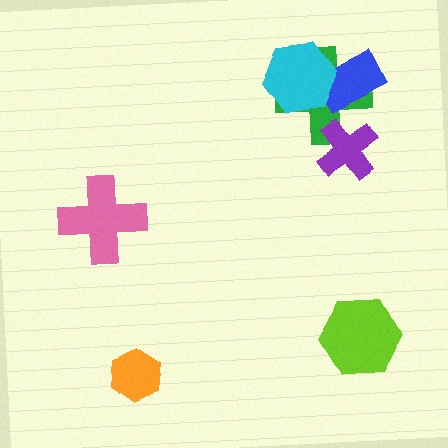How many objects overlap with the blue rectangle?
2 objects overlap with the blue rectangle.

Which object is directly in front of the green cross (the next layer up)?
The blue rectangle is directly in front of the green cross.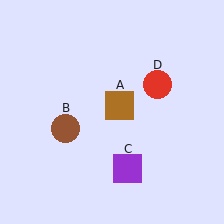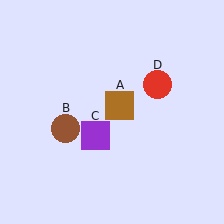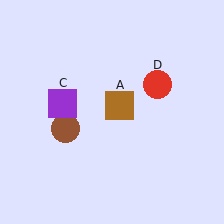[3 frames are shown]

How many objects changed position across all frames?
1 object changed position: purple square (object C).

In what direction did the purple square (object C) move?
The purple square (object C) moved up and to the left.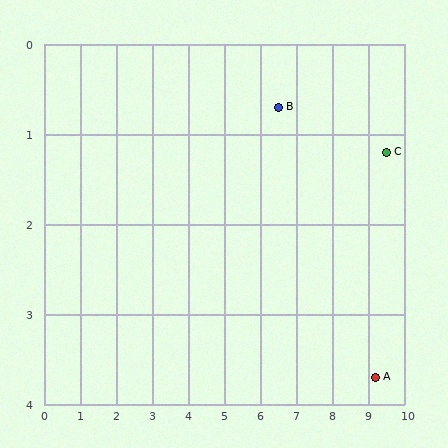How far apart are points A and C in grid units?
Points A and C are about 2.5 grid units apart.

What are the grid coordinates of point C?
Point C is at approximately (9.5, 1.2).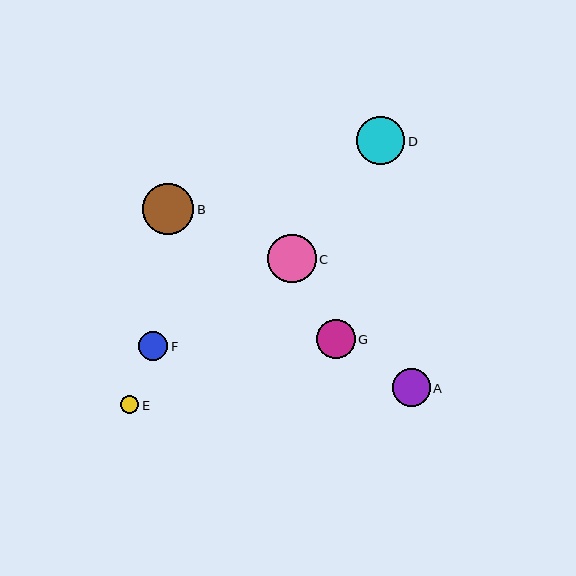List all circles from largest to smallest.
From largest to smallest: B, D, C, G, A, F, E.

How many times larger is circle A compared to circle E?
Circle A is approximately 2.1 times the size of circle E.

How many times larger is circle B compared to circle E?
Circle B is approximately 2.8 times the size of circle E.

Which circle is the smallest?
Circle E is the smallest with a size of approximately 19 pixels.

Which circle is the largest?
Circle B is the largest with a size of approximately 52 pixels.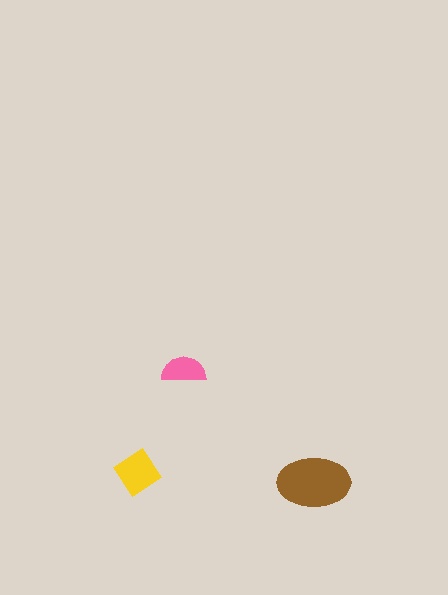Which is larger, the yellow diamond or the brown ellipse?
The brown ellipse.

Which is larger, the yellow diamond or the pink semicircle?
The yellow diamond.